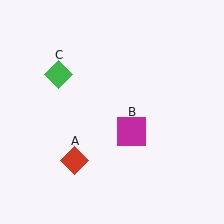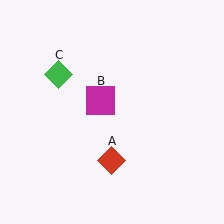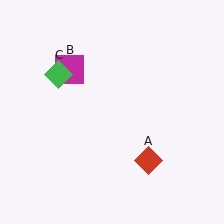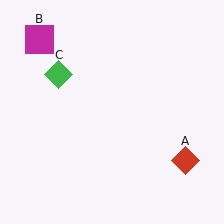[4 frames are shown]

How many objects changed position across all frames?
2 objects changed position: red diamond (object A), magenta square (object B).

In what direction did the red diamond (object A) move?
The red diamond (object A) moved right.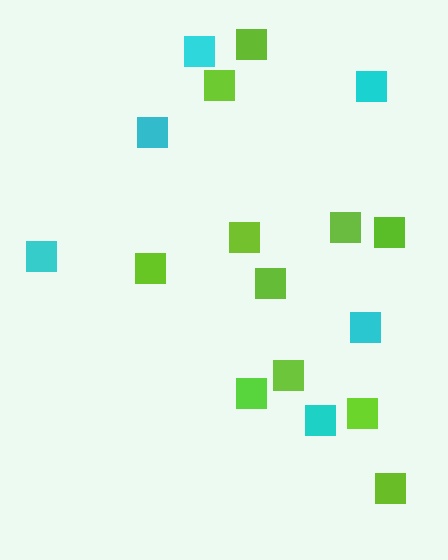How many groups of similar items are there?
There are 2 groups: one group of cyan squares (6) and one group of lime squares (11).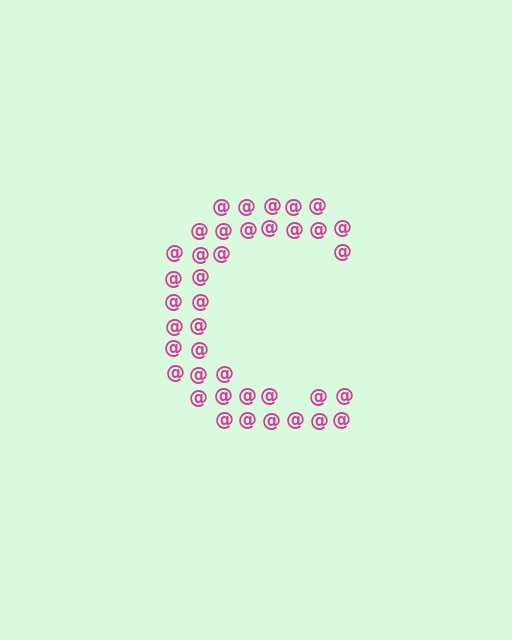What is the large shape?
The large shape is the letter C.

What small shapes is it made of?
It is made of small at signs.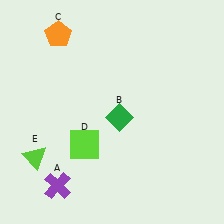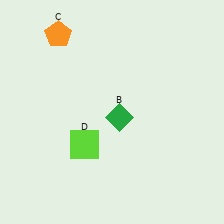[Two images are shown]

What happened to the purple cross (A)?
The purple cross (A) was removed in Image 2. It was in the bottom-left area of Image 1.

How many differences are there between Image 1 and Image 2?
There are 2 differences between the two images.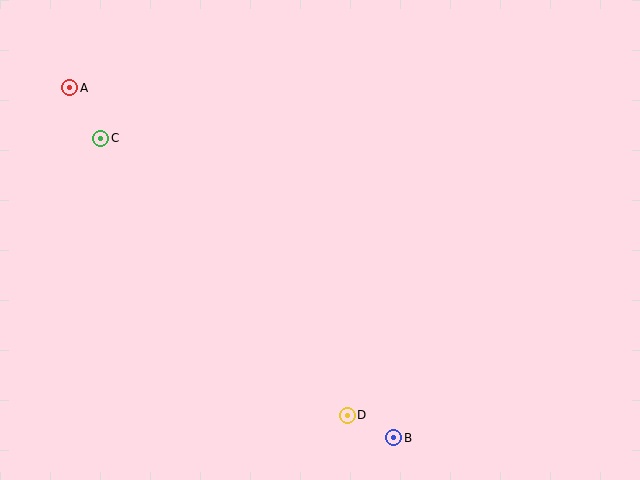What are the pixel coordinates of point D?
Point D is at (347, 415).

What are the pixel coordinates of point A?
Point A is at (70, 88).